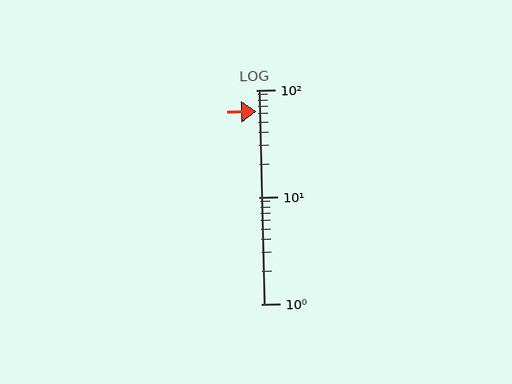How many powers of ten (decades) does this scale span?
The scale spans 2 decades, from 1 to 100.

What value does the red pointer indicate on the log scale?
The pointer indicates approximately 63.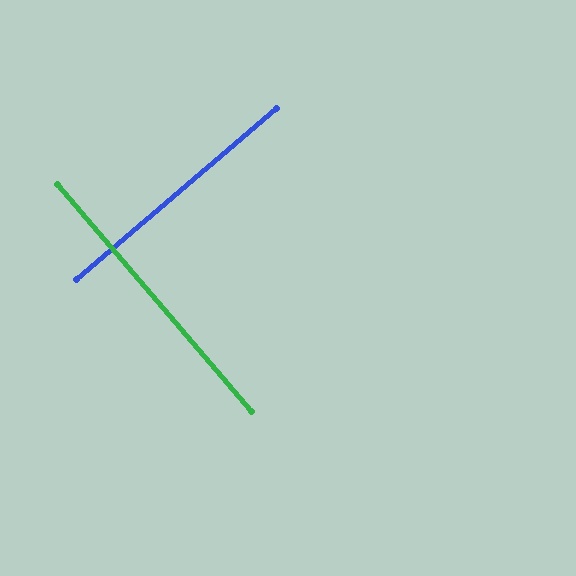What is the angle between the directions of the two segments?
Approximately 90 degrees.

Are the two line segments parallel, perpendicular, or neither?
Perpendicular — they meet at approximately 90°.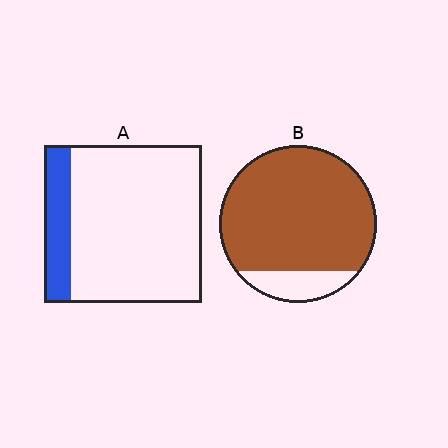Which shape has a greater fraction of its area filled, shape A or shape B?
Shape B.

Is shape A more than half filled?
No.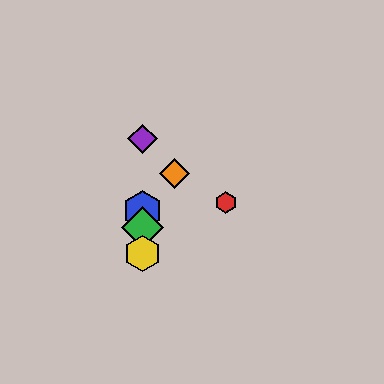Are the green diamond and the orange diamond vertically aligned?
No, the green diamond is at x≈142 and the orange diamond is at x≈175.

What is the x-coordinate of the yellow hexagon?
The yellow hexagon is at x≈142.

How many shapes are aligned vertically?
4 shapes (the blue hexagon, the green diamond, the yellow hexagon, the purple diamond) are aligned vertically.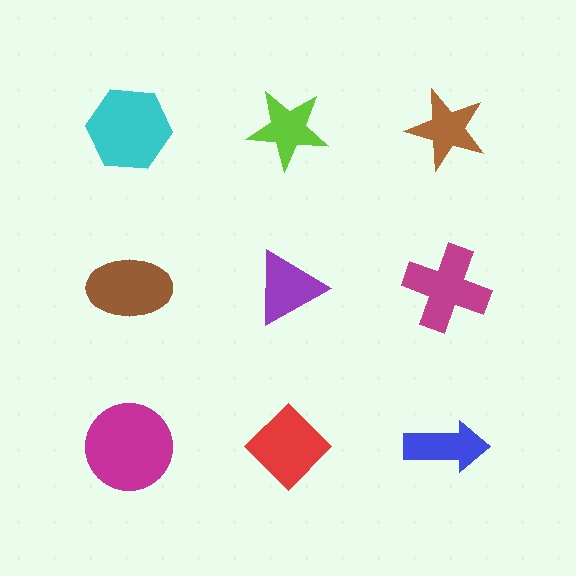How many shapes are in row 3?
3 shapes.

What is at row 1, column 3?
A brown star.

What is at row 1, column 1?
A cyan hexagon.